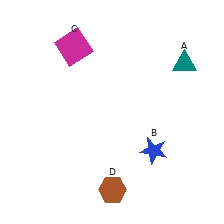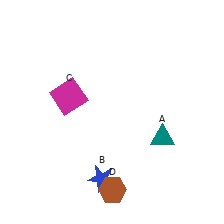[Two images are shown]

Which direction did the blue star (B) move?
The blue star (B) moved left.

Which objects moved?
The objects that moved are: the teal triangle (A), the blue star (B), the magenta square (C).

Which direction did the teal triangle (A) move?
The teal triangle (A) moved down.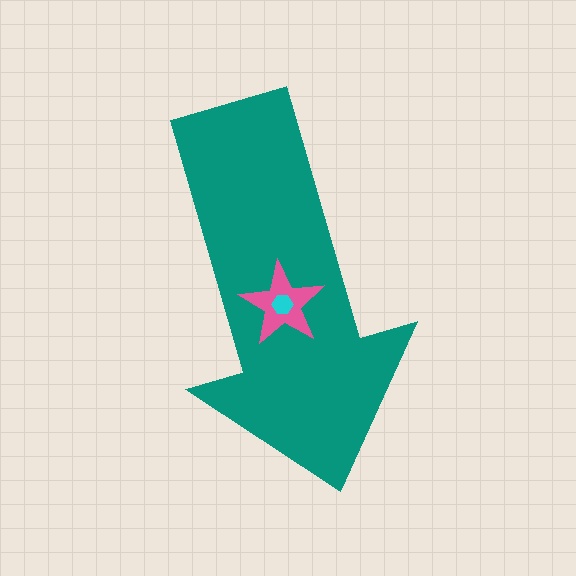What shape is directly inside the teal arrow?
The pink star.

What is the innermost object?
The cyan hexagon.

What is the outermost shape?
The teal arrow.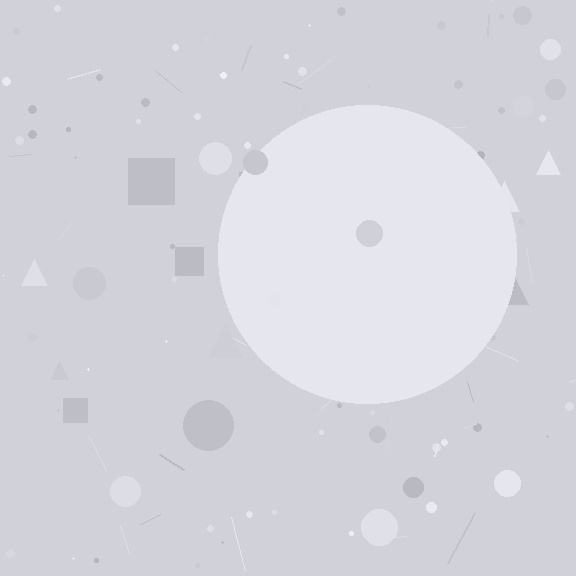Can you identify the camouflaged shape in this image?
The camouflaged shape is a circle.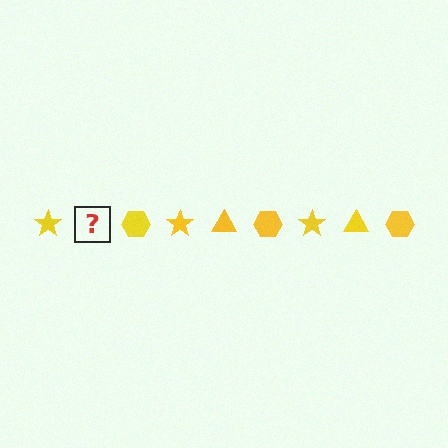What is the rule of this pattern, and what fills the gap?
The rule is that the pattern cycles through star, triangle, hexagon shapes in yellow. The gap should be filled with a yellow triangle.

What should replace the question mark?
The question mark should be replaced with a yellow triangle.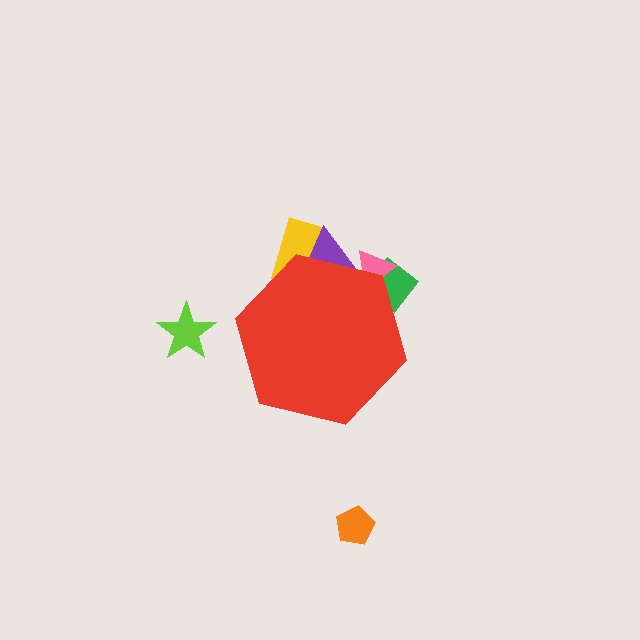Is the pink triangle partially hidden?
Yes, the pink triangle is partially hidden behind the red hexagon.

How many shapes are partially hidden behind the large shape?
4 shapes are partially hidden.